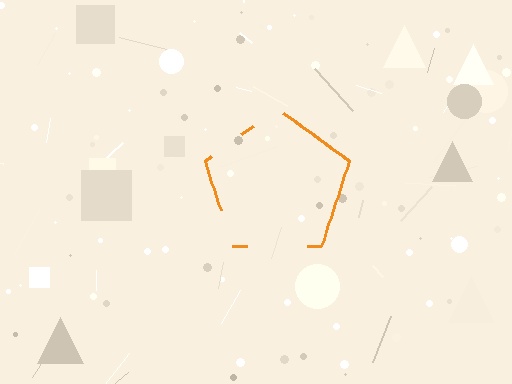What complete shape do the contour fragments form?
The contour fragments form a pentagon.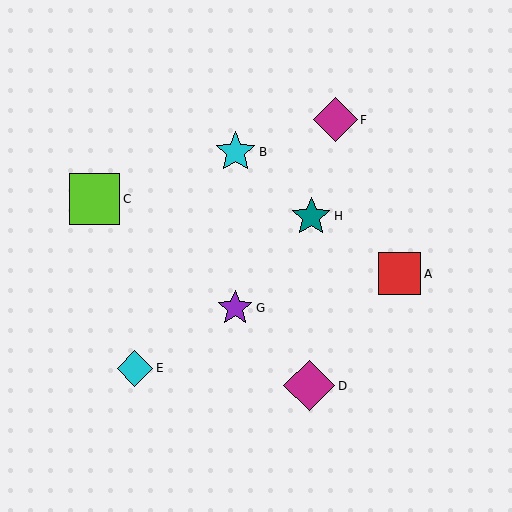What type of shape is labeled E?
Shape E is a cyan diamond.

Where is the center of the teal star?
The center of the teal star is at (311, 216).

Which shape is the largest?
The magenta diamond (labeled D) is the largest.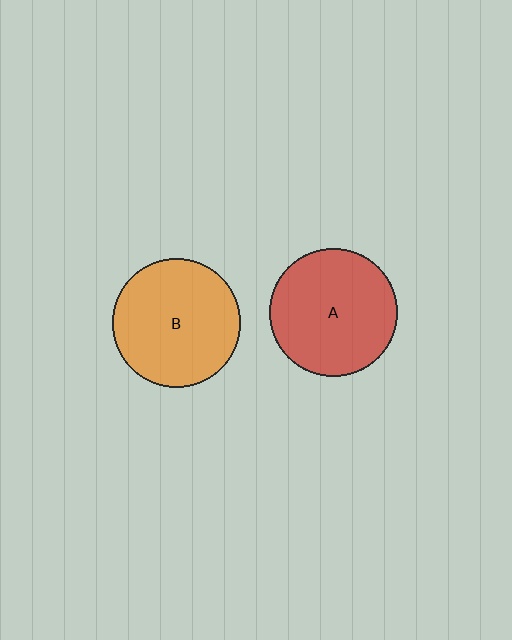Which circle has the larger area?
Circle B (orange).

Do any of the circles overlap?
No, none of the circles overlap.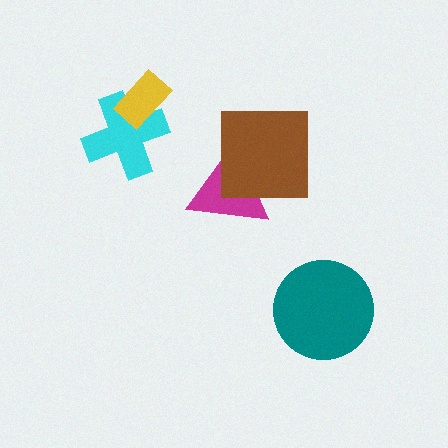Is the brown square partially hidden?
No, no other shape covers it.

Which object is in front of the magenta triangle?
The brown square is in front of the magenta triangle.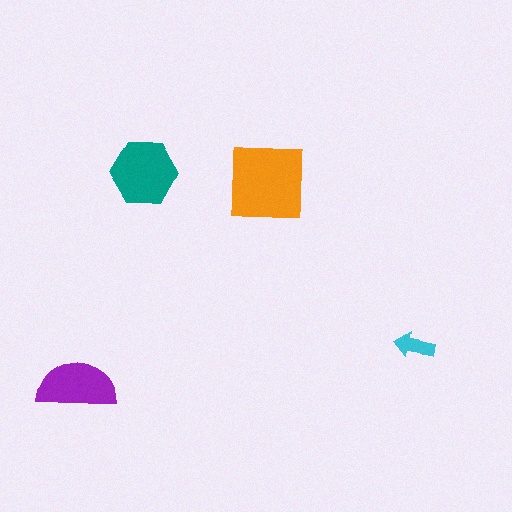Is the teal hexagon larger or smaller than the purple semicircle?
Larger.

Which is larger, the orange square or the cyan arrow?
The orange square.